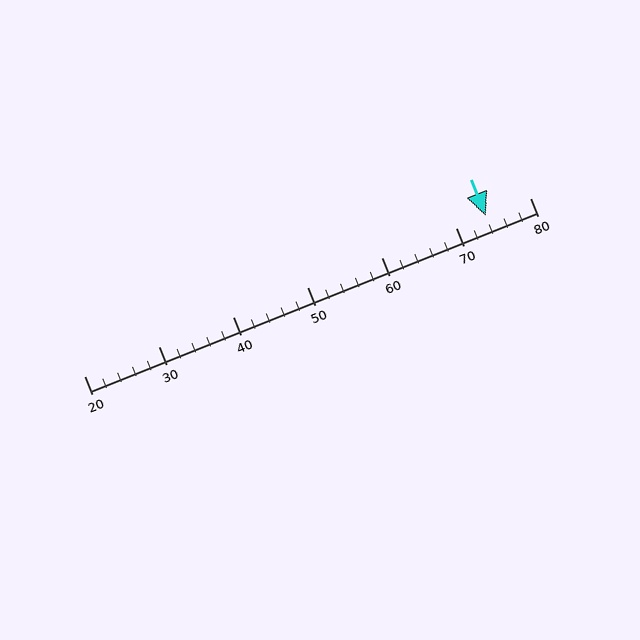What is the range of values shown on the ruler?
The ruler shows values from 20 to 80.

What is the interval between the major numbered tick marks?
The major tick marks are spaced 10 units apart.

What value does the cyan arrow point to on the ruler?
The cyan arrow points to approximately 74.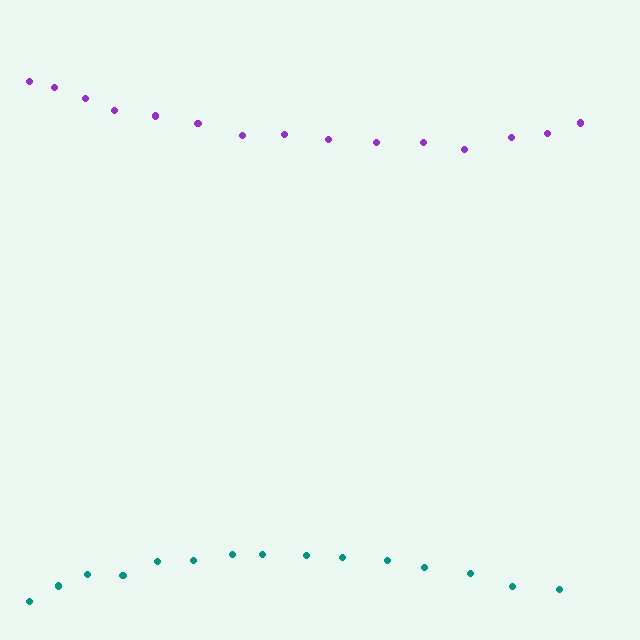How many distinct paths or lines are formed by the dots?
There are 2 distinct paths.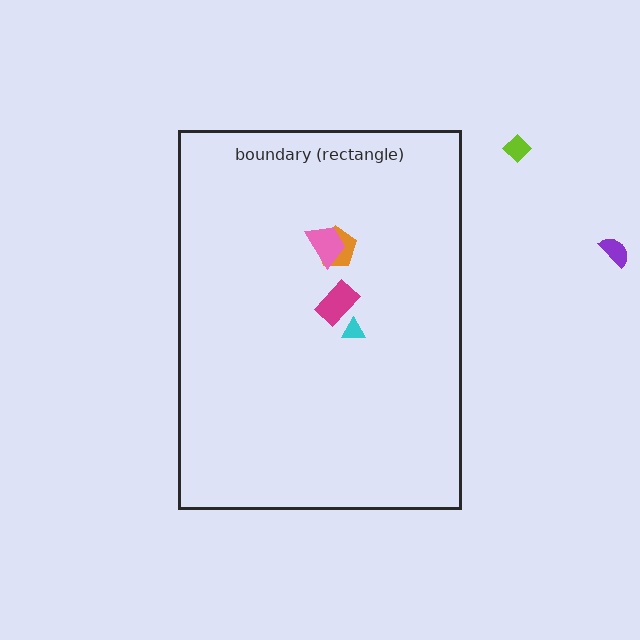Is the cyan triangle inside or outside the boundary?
Inside.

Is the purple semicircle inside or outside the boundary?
Outside.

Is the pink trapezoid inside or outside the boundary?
Inside.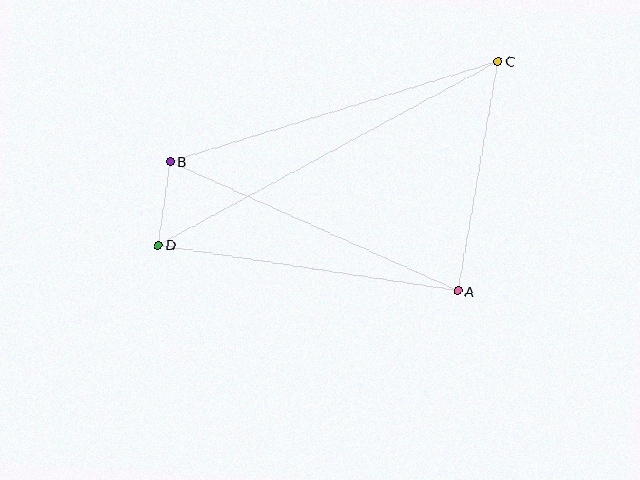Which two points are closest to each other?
Points B and D are closest to each other.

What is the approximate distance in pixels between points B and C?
The distance between B and C is approximately 343 pixels.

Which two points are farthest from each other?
Points C and D are farthest from each other.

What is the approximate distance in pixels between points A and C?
The distance between A and C is approximately 233 pixels.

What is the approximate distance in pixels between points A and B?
The distance between A and B is approximately 316 pixels.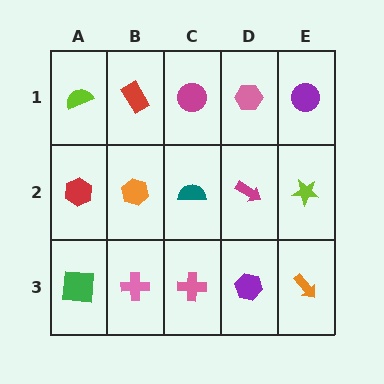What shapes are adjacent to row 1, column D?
A magenta arrow (row 2, column D), a magenta circle (row 1, column C), a purple circle (row 1, column E).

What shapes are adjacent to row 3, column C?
A teal semicircle (row 2, column C), a pink cross (row 3, column B), a purple hexagon (row 3, column D).